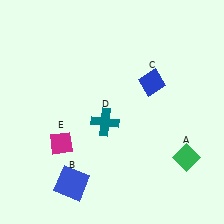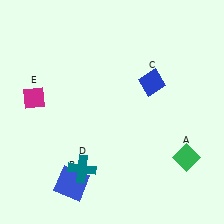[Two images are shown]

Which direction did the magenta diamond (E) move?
The magenta diamond (E) moved up.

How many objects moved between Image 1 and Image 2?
2 objects moved between the two images.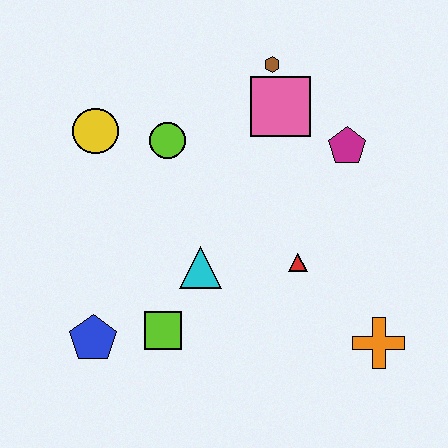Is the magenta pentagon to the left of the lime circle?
No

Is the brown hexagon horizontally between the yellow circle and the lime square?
No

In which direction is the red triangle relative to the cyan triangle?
The red triangle is to the right of the cyan triangle.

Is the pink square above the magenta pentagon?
Yes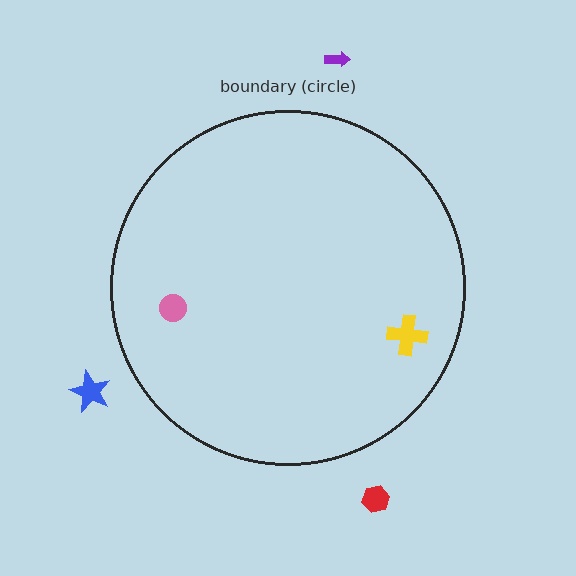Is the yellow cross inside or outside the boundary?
Inside.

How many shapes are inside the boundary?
2 inside, 3 outside.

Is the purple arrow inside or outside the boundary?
Outside.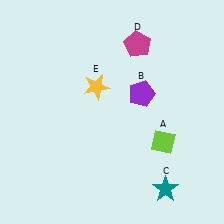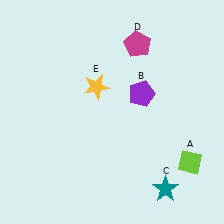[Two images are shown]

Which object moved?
The lime diamond (A) moved right.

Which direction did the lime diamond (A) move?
The lime diamond (A) moved right.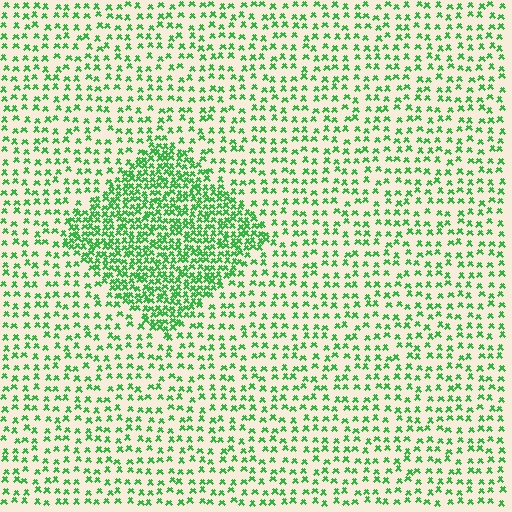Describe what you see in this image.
The image contains small green elements arranged at two different densities. A diamond-shaped region is visible where the elements are more densely packed than the surrounding area.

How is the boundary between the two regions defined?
The boundary is defined by a change in element density (approximately 2.3x ratio). All elements are the same color, size, and shape.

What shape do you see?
I see a diamond.